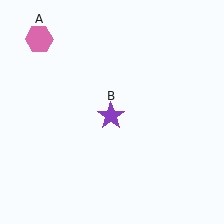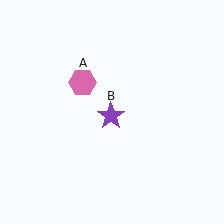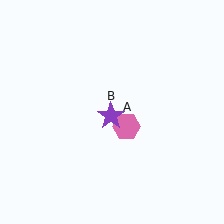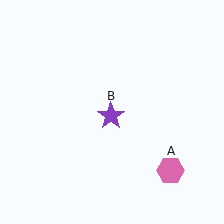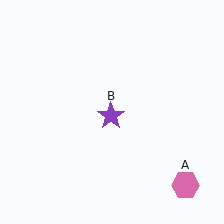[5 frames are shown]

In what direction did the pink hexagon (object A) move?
The pink hexagon (object A) moved down and to the right.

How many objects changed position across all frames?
1 object changed position: pink hexagon (object A).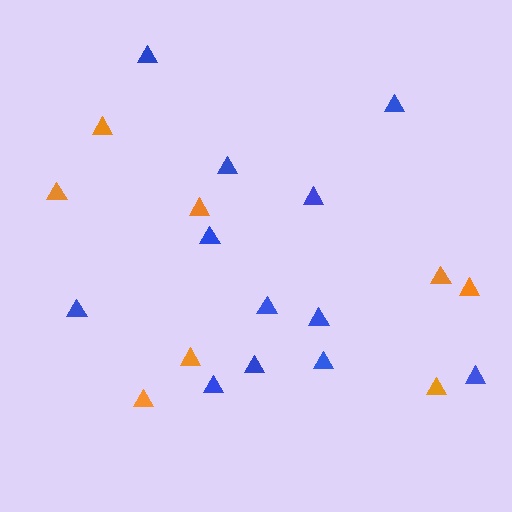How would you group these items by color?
There are 2 groups: one group of orange triangles (8) and one group of blue triangles (12).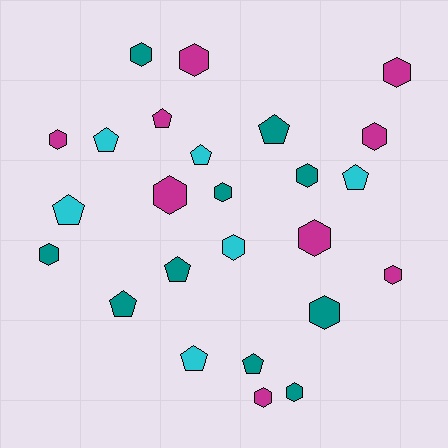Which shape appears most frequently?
Hexagon, with 15 objects.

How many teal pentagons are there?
There are 4 teal pentagons.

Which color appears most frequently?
Teal, with 10 objects.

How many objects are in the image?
There are 25 objects.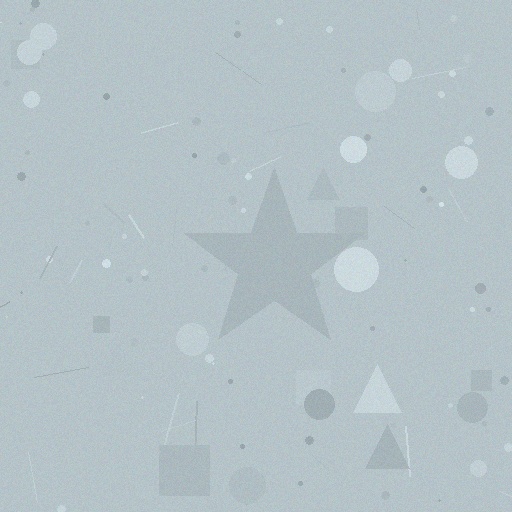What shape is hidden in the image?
A star is hidden in the image.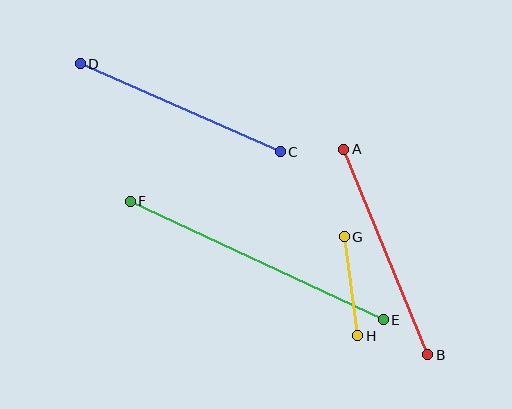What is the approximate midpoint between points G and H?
The midpoint is at approximately (351, 286) pixels.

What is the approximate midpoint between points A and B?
The midpoint is at approximately (386, 252) pixels.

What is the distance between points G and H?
The distance is approximately 100 pixels.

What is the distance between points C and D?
The distance is approximately 218 pixels.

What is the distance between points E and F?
The distance is approximately 279 pixels.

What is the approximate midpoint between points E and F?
The midpoint is at approximately (257, 260) pixels.